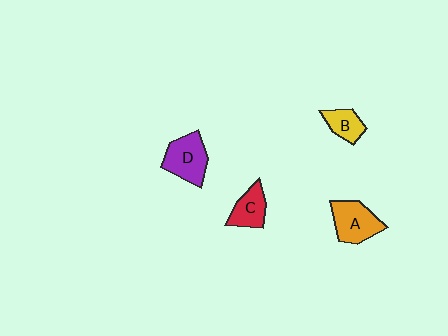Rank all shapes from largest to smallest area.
From largest to smallest: D (purple), A (orange), C (red), B (yellow).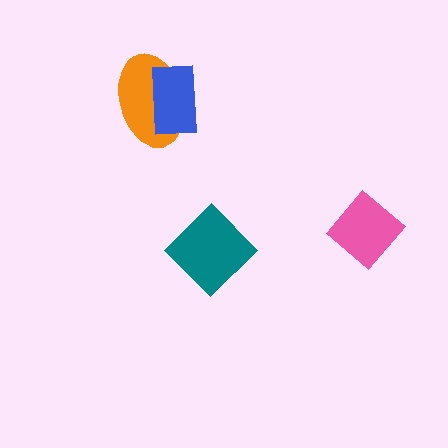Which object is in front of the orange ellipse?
The blue rectangle is in front of the orange ellipse.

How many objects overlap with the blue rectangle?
1 object overlaps with the blue rectangle.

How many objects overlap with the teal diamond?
0 objects overlap with the teal diamond.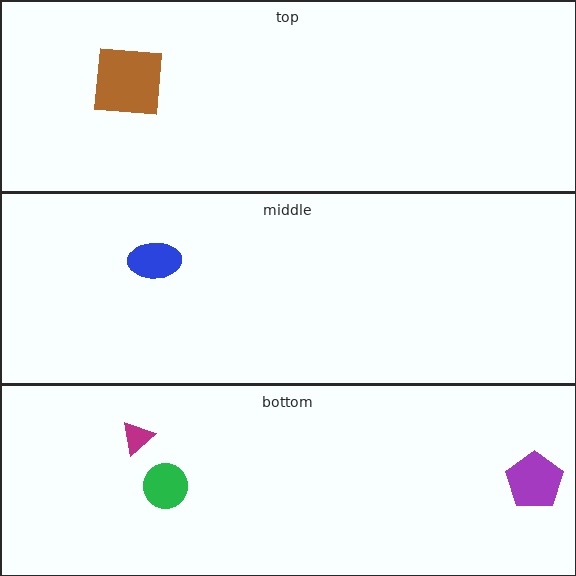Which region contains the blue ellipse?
The middle region.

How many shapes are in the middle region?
1.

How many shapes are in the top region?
1.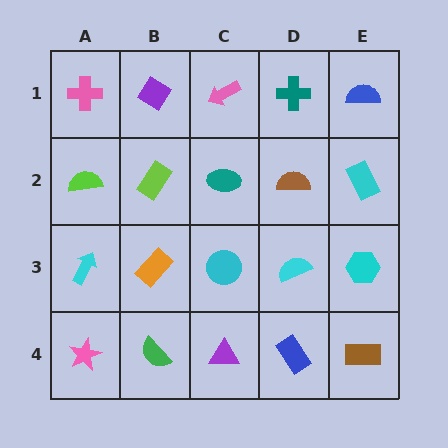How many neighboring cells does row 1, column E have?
2.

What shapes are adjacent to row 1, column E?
A cyan rectangle (row 2, column E), a teal cross (row 1, column D).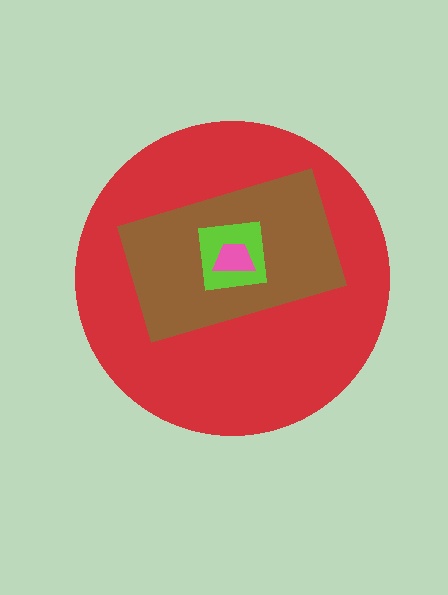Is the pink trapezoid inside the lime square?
Yes.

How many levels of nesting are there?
4.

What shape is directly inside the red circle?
The brown rectangle.